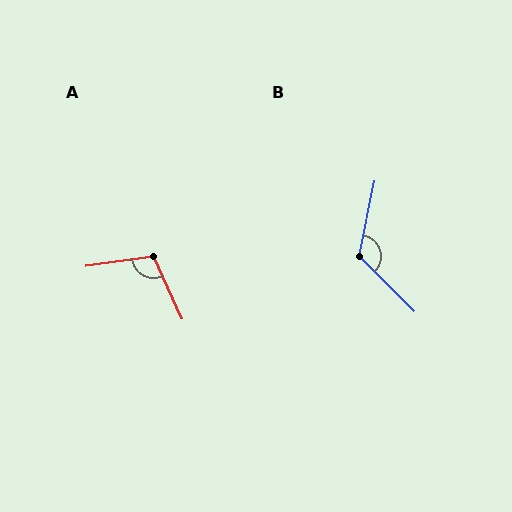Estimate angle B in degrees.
Approximately 124 degrees.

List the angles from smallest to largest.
A (107°), B (124°).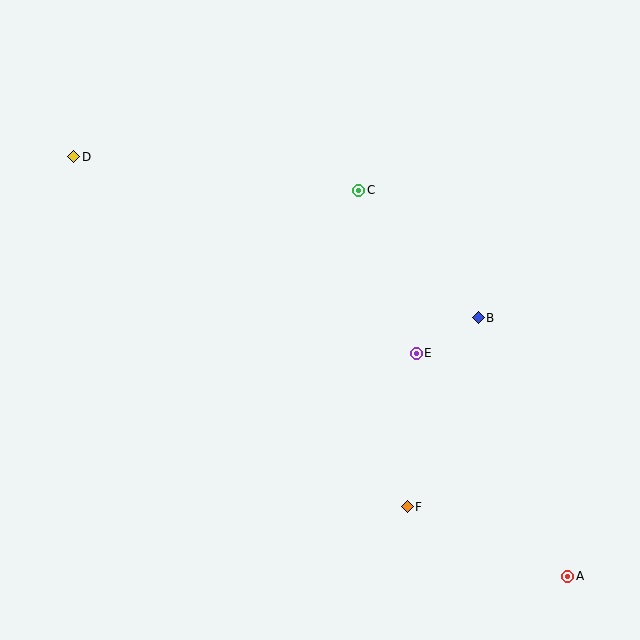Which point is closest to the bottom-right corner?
Point A is closest to the bottom-right corner.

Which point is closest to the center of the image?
Point E at (416, 353) is closest to the center.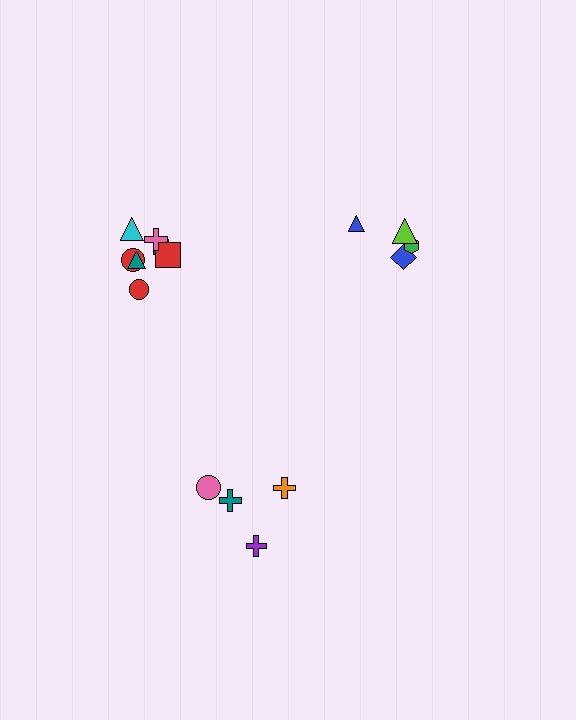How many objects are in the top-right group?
There are 4 objects.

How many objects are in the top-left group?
There are 7 objects.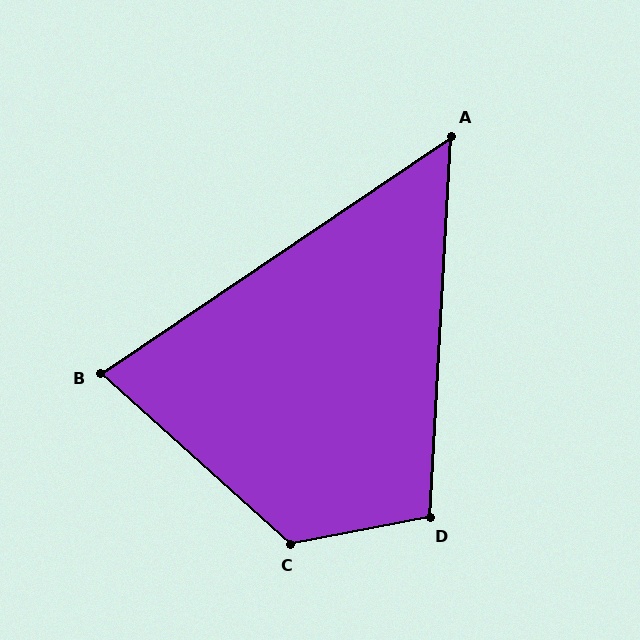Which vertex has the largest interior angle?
C, at approximately 127 degrees.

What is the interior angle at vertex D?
Approximately 104 degrees (obtuse).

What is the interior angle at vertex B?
Approximately 76 degrees (acute).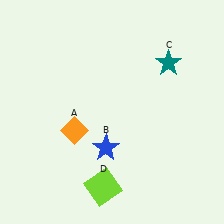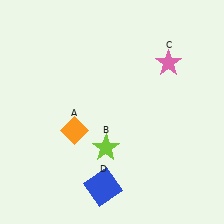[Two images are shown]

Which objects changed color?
B changed from blue to lime. C changed from teal to pink. D changed from lime to blue.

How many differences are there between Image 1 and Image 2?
There are 3 differences between the two images.